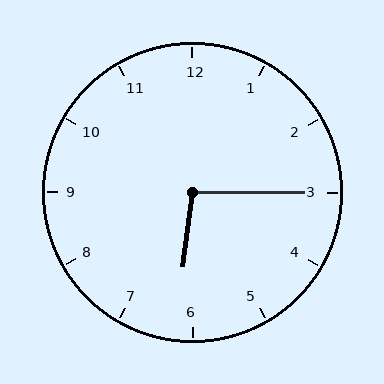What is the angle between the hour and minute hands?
Approximately 98 degrees.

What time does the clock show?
6:15.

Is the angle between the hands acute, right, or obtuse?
It is obtuse.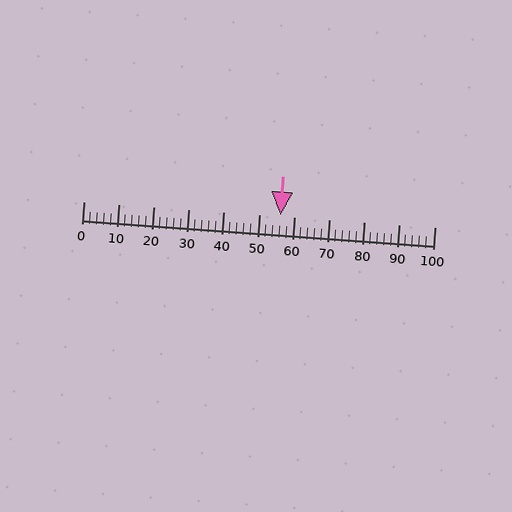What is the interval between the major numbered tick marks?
The major tick marks are spaced 10 units apart.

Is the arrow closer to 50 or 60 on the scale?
The arrow is closer to 60.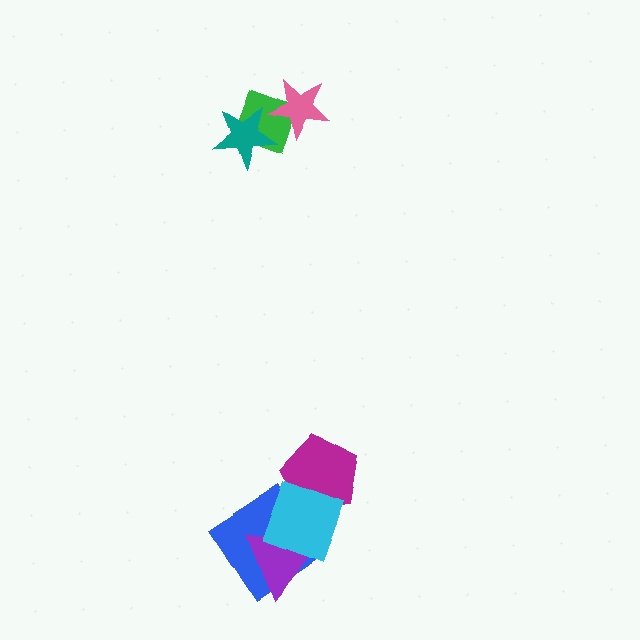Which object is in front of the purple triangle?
The cyan diamond is in front of the purple triangle.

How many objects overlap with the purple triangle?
2 objects overlap with the purple triangle.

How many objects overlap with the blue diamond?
2 objects overlap with the blue diamond.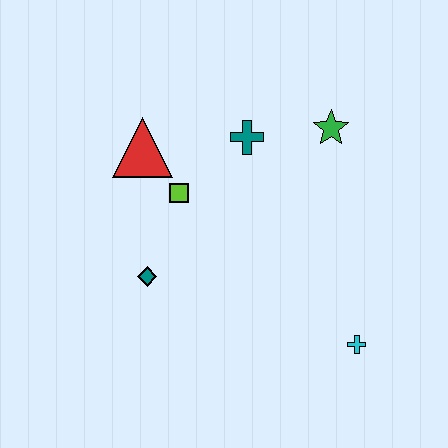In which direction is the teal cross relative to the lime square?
The teal cross is to the right of the lime square.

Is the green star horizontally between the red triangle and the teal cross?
No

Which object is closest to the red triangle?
The lime square is closest to the red triangle.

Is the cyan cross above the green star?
No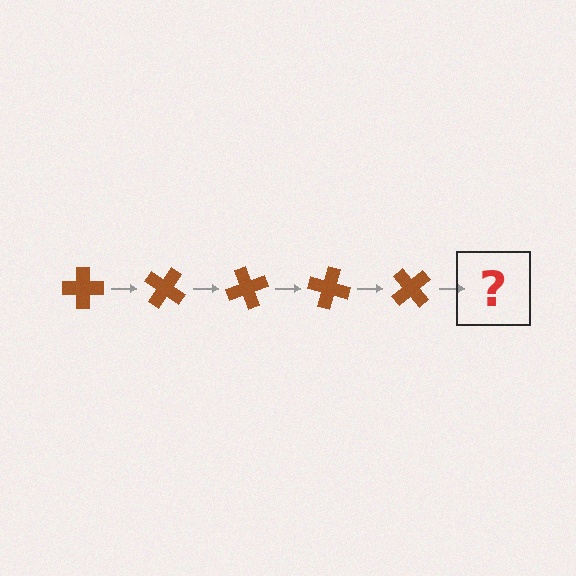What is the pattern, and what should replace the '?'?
The pattern is that the cross rotates 35 degrees each step. The '?' should be a brown cross rotated 175 degrees.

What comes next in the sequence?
The next element should be a brown cross rotated 175 degrees.